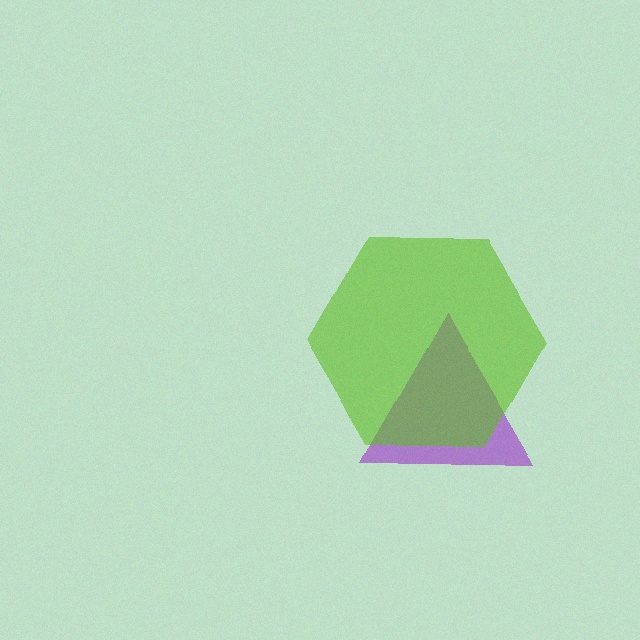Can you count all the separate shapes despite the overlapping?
Yes, there are 2 separate shapes.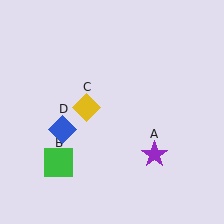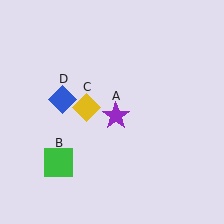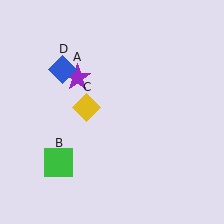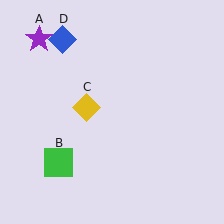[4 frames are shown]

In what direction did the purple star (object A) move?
The purple star (object A) moved up and to the left.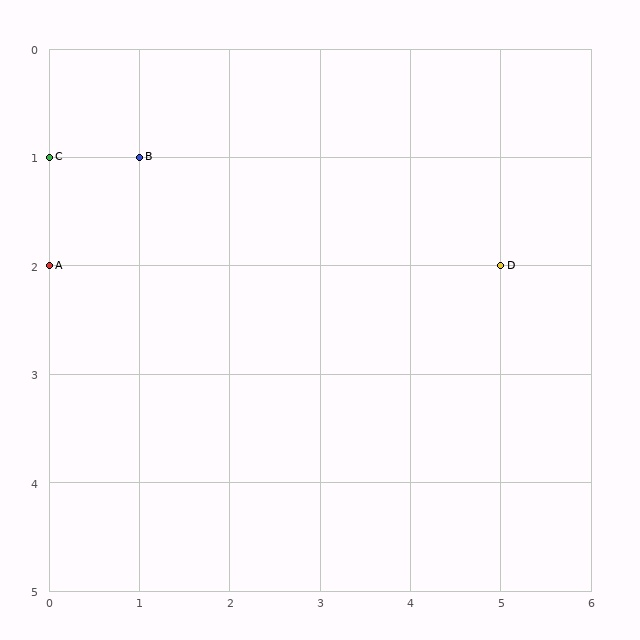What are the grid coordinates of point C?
Point C is at grid coordinates (0, 1).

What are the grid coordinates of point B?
Point B is at grid coordinates (1, 1).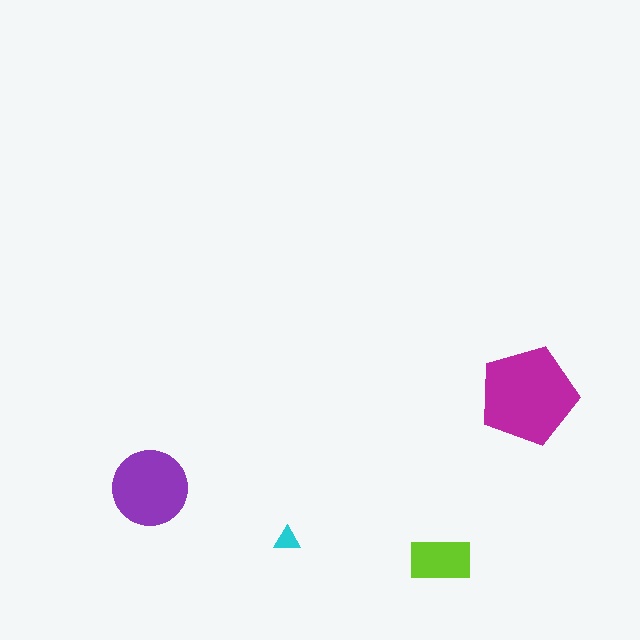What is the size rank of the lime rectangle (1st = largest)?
3rd.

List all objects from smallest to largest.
The cyan triangle, the lime rectangle, the purple circle, the magenta pentagon.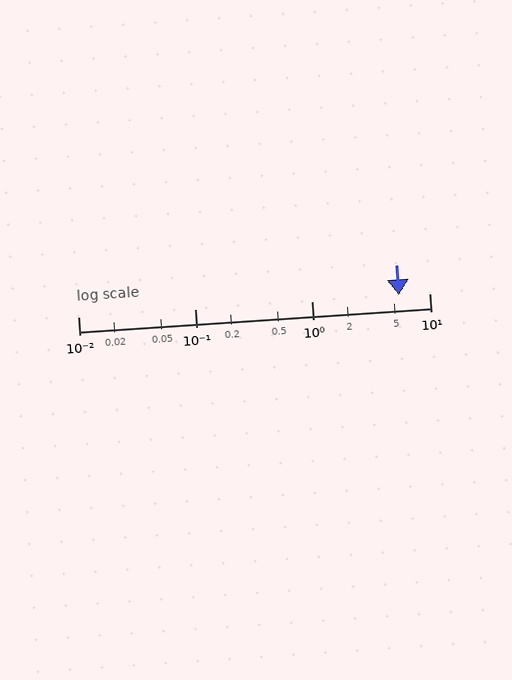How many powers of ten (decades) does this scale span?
The scale spans 3 decades, from 0.01 to 10.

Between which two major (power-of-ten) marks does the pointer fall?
The pointer is between 1 and 10.